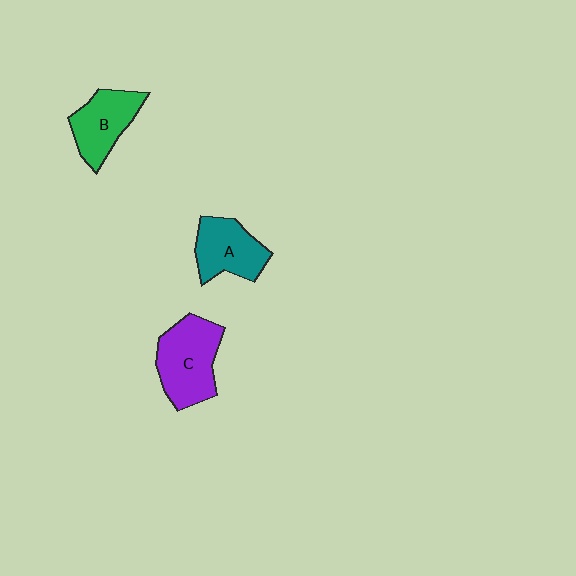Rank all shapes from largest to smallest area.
From largest to smallest: C (purple), A (teal), B (green).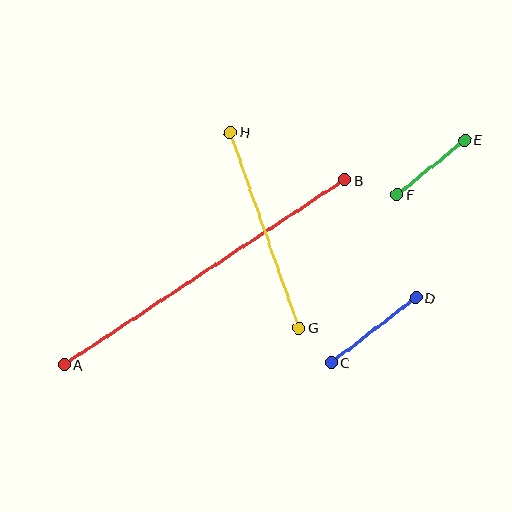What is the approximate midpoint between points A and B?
The midpoint is at approximately (204, 272) pixels.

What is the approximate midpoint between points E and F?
The midpoint is at approximately (431, 167) pixels.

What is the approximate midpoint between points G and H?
The midpoint is at approximately (265, 230) pixels.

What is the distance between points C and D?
The distance is approximately 107 pixels.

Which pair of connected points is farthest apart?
Points A and B are farthest apart.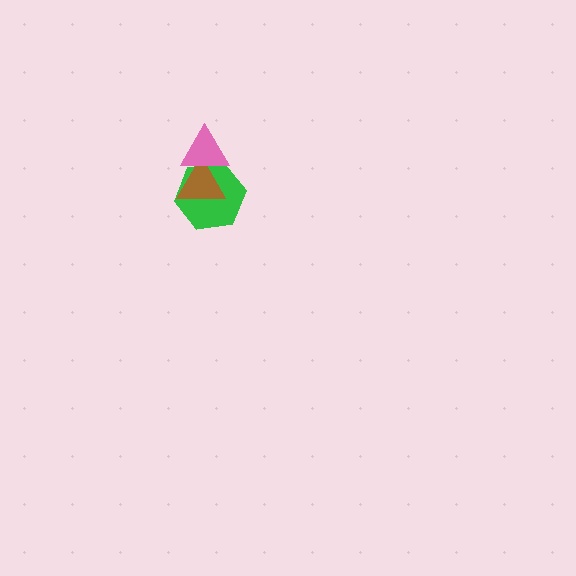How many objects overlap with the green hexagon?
2 objects overlap with the green hexagon.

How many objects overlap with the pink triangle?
2 objects overlap with the pink triangle.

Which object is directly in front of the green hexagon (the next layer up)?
The brown triangle is directly in front of the green hexagon.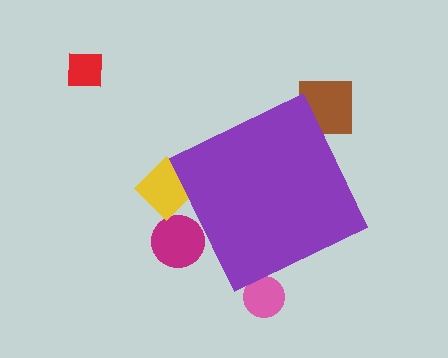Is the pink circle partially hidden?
Yes, the pink circle is partially hidden behind the purple diamond.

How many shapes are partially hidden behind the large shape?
4 shapes are partially hidden.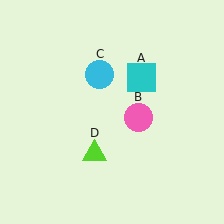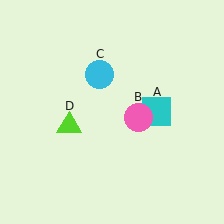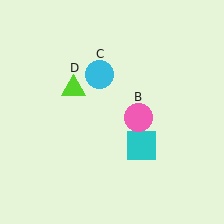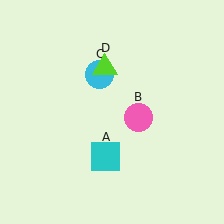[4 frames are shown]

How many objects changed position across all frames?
2 objects changed position: cyan square (object A), lime triangle (object D).